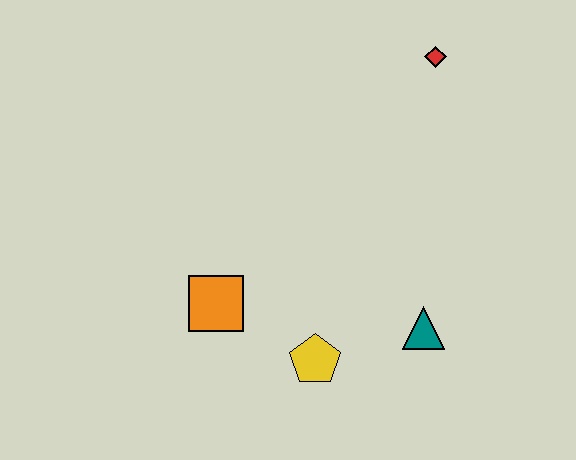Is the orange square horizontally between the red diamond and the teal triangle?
No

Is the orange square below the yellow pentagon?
No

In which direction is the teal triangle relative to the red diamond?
The teal triangle is below the red diamond.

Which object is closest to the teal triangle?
The yellow pentagon is closest to the teal triangle.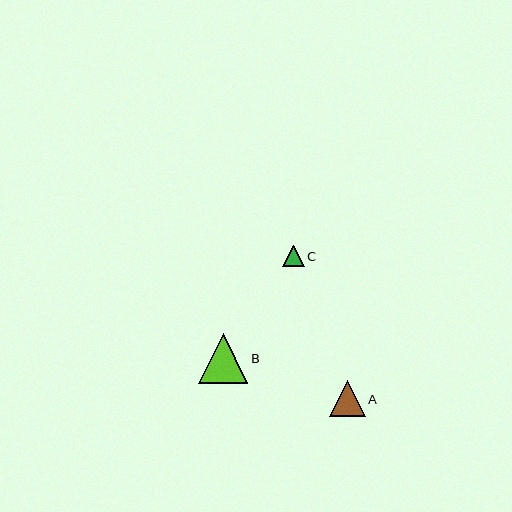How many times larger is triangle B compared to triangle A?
Triangle B is approximately 1.4 times the size of triangle A.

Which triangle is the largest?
Triangle B is the largest with a size of approximately 49 pixels.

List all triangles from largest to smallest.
From largest to smallest: B, A, C.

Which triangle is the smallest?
Triangle C is the smallest with a size of approximately 22 pixels.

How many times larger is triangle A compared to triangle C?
Triangle A is approximately 1.6 times the size of triangle C.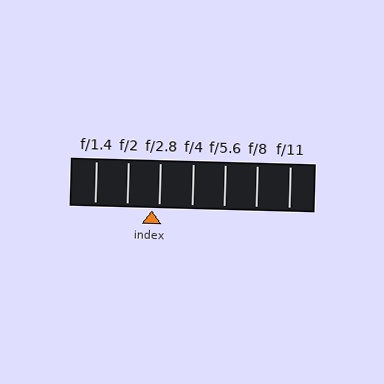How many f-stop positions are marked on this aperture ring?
There are 7 f-stop positions marked.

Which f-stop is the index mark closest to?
The index mark is closest to f/2.8.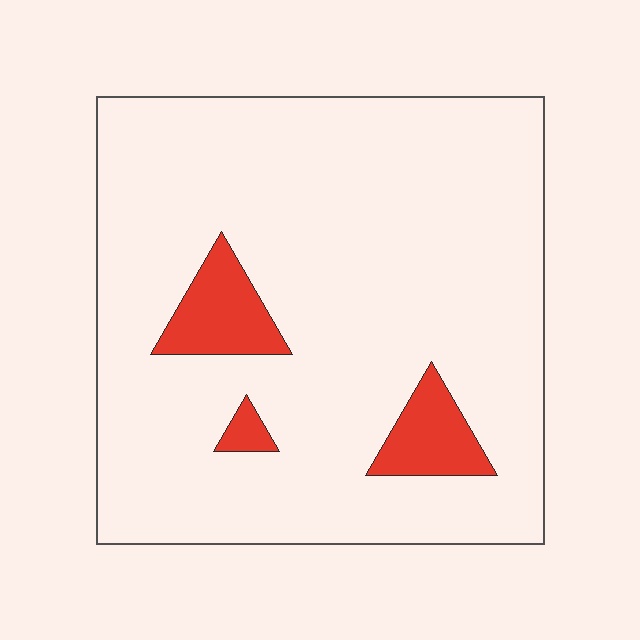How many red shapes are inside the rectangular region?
3.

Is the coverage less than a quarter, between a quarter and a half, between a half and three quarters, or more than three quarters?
Less than a quarter.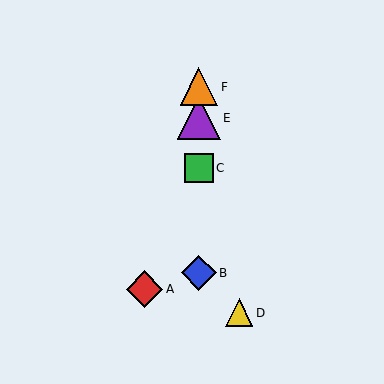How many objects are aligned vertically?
4 objects (B, C, E, F) are aligned vertically.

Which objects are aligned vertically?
Objects B, C, E, F are aligned vertically.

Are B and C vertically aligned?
Yes, both are at x≈199.